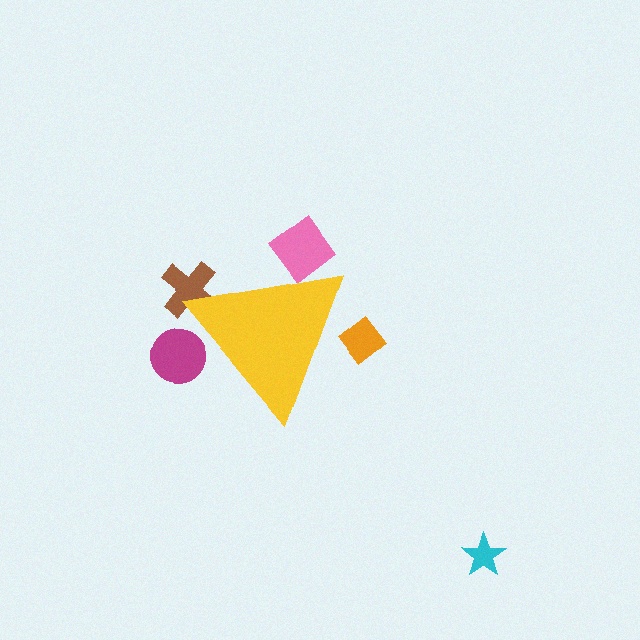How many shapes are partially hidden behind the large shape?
4 shapes are partially hidden.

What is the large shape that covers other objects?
A yellow triangle.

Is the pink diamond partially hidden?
Yes, the pink diamond is partially hidden behind the yellow triangle.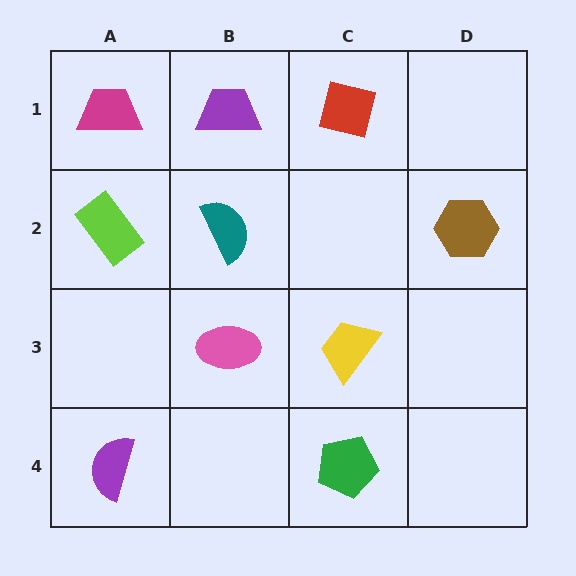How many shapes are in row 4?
2 shapes.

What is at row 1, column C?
A red square.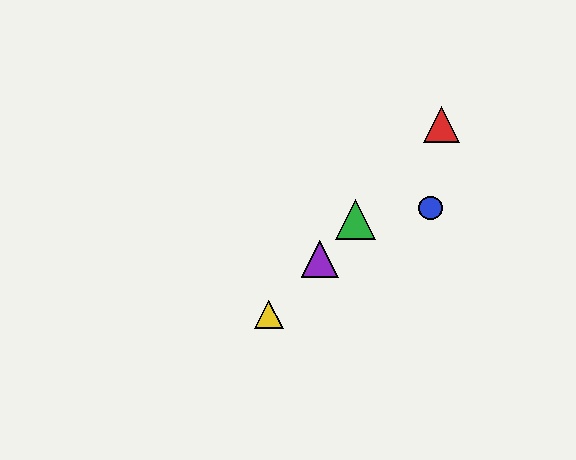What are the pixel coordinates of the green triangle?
The green triangle is at (355, 220).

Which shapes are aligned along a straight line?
The red triangle, the green triangle, the yellow triangle, the purple triangle are aligned along a straight line.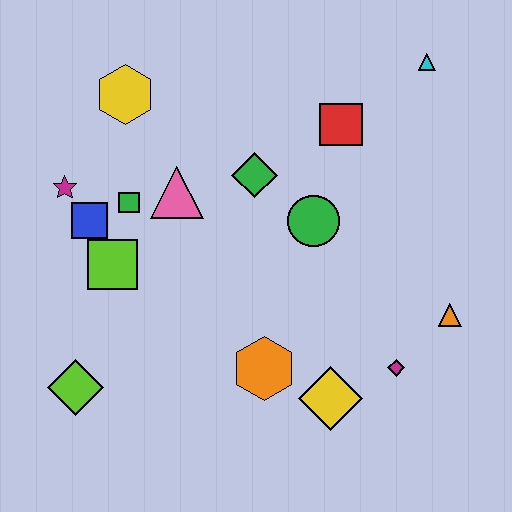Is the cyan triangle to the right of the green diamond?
Yes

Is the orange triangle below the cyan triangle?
Yes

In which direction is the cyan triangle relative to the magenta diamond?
The cyan triangle is above the magenta diamond.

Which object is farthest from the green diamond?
The lime diamond is farthest from the green diamond.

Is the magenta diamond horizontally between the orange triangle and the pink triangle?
Yes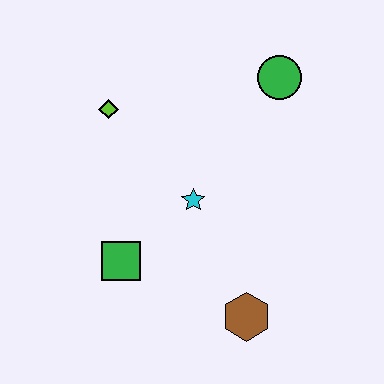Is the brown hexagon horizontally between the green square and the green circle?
Yes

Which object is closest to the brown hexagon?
The cyan star is closest to the brown hexagon.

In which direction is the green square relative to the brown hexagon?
The green square is to the left of the brown hexagon.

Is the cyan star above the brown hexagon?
Yes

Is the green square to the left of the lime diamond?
No